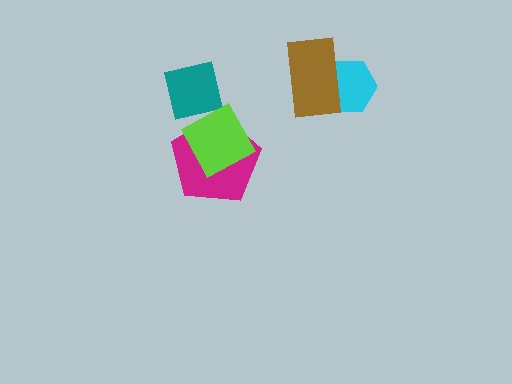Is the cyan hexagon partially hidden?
Yes, it is partially covered by another shape.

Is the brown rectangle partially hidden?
No, no other shape covers it.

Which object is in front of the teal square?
The magenta pentagon is in front of the teal square.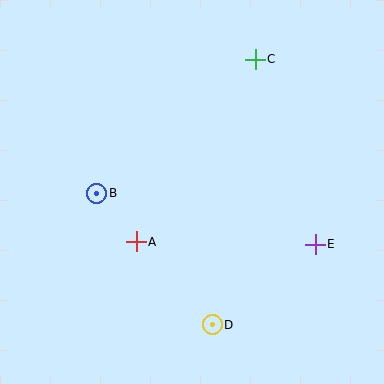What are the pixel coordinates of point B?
Point B is at (97, 193).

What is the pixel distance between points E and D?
The distance between E and D is 131 pixels.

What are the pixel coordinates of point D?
Point D is at (212, 325).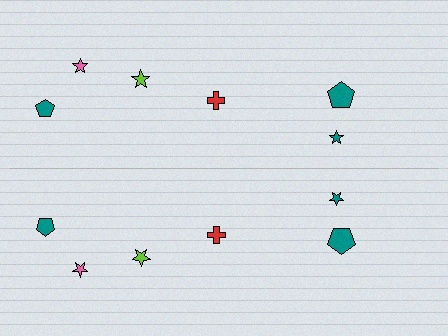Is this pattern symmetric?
Yes, this pattern has bilateral (reflection) symmetry.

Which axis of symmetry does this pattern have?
The pattern has a horizontal axis of symmetry running through the center of the image.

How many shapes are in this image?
There are 12 shapes in this image.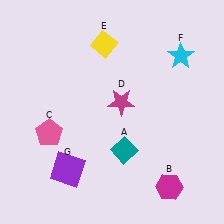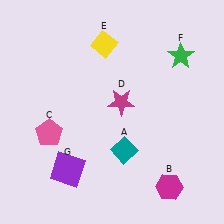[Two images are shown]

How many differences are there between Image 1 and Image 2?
There is 1 difference between the two images.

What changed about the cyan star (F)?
In Image 1, F is cyan. In Image 2, it changed to green.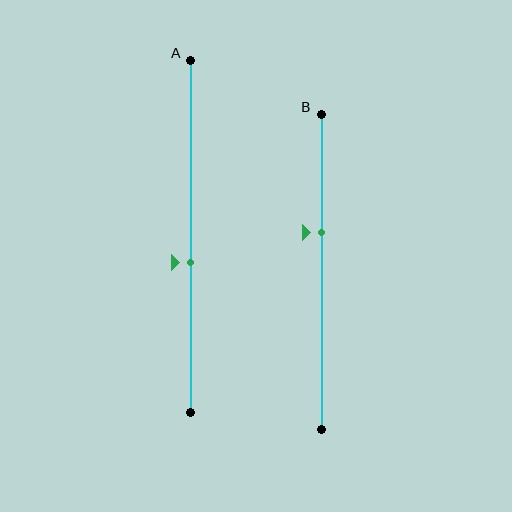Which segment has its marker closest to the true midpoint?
Segment A has its marker closest to the true midpoint.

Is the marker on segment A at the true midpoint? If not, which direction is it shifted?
No, the marker on segment A is shifted downward by about 7% of the segment length.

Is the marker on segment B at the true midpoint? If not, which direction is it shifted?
No, the marker on segment B is shifted upward by about 12% of the segment length.